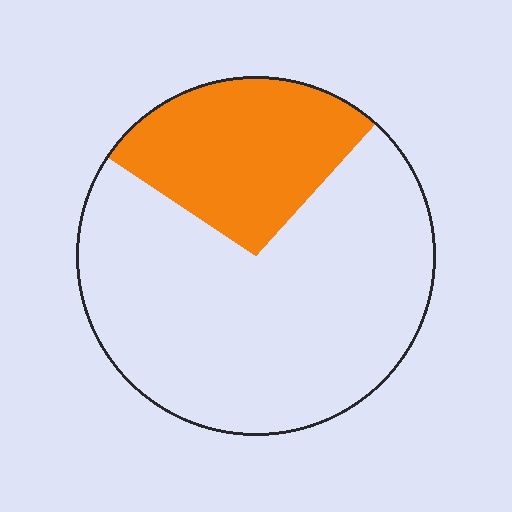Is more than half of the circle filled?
No.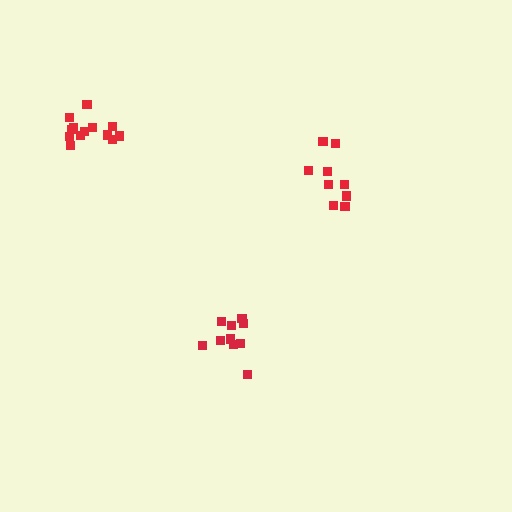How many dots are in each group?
Group 1: 13 dots, Group 2: 9 dots, Group 3: 10 dots (32 total).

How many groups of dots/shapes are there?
There are 3 groups.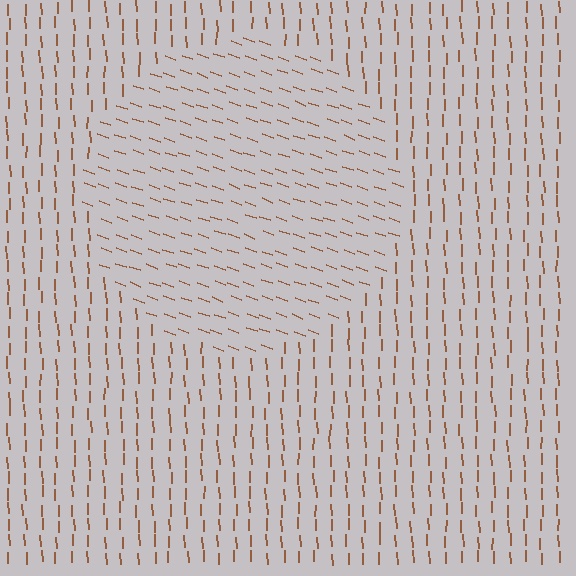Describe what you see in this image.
The image is filled with small brown line segments. A circle region in the image has lines oriented differently from the surrounding lines, creating a visible texture boundary.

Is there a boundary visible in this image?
Yes, there is a texture boundary formed by a change in line orientation.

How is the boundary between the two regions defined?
The boundary is defined purely by a change in line orientation (approximately 69 degrees difference). All lines are the same color and thickness.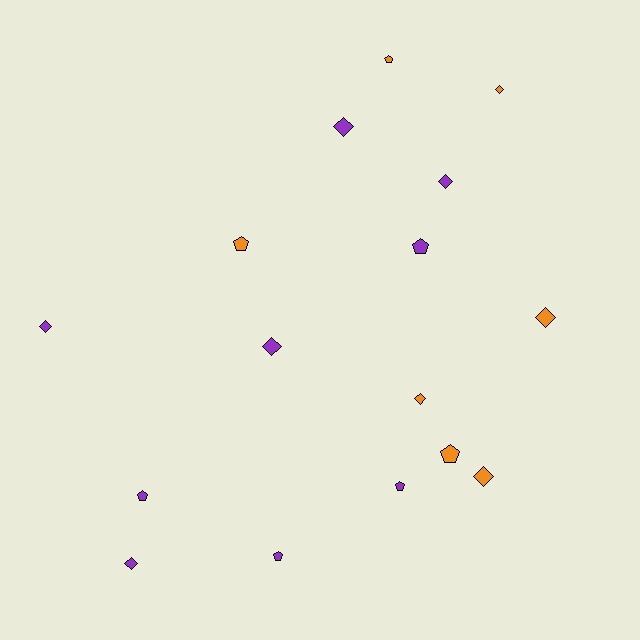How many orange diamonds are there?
There are 4 orange diamonds.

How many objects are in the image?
There are 16 objects.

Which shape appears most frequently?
Diamond, with 9 objects.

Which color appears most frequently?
Purple, with 9 objects.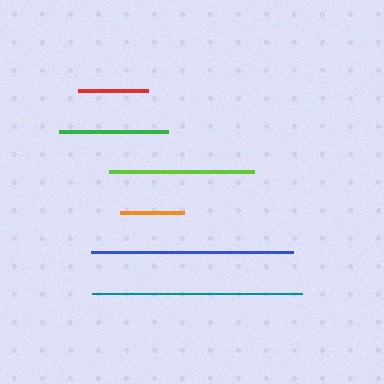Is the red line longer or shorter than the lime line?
The lime line is longer than the red line.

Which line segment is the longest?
The teal line is the longest at approximately 210 pixels.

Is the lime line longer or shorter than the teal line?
The teal line is longer than the lime line.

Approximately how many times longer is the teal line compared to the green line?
The teal line is approximately 1.9 times the length of the green line.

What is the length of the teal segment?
The teal segment is approximately 210 pixels long.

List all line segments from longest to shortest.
From longest to shortest: teal, blue, lime, green, red, orange.